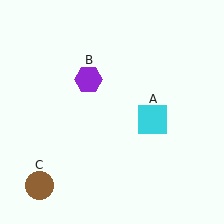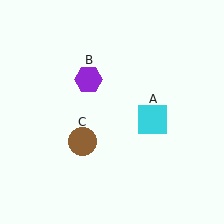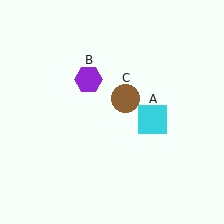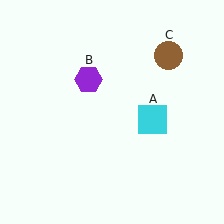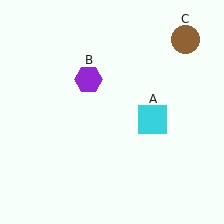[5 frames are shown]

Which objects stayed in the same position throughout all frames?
Cyan square (object A) and purple hexagon (object B) remained stationary.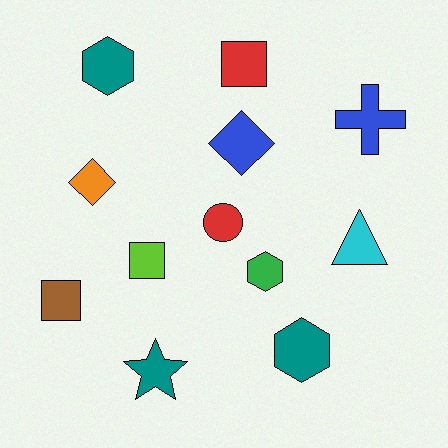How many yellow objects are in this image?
There are no yellow objects.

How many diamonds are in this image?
There are 2 diamonds.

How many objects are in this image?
There are 12 objects.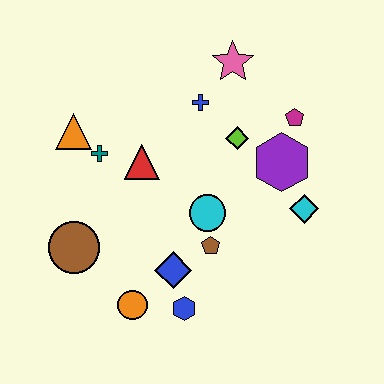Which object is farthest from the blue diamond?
The pink star is farthest from the blue diamond.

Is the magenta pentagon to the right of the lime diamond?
Yes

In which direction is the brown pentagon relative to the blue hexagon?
The brown pentagon is above the blue hexagon.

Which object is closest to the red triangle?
The teal cross is closest to the red triangle.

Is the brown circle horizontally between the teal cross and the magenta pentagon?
No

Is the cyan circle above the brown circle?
Yes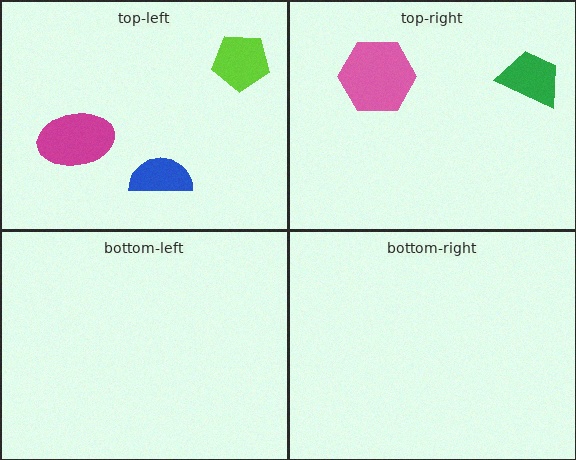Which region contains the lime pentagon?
The top-left region.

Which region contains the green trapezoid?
The top-right region.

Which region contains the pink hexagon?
The top-right region.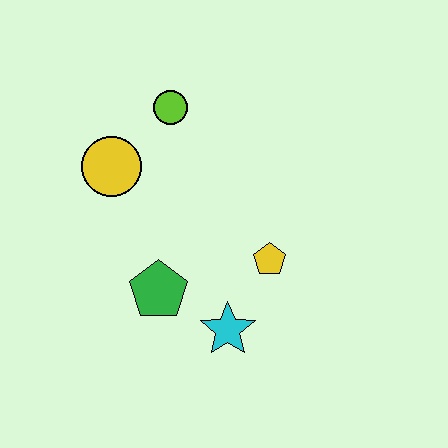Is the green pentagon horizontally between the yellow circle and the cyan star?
Yes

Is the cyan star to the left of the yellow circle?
No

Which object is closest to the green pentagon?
The cyan star is closest to the green pentagon.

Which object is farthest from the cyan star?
The lime circle is farthest from the cyan star.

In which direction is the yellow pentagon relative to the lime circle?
The yellow pentagon is below the lime circle.